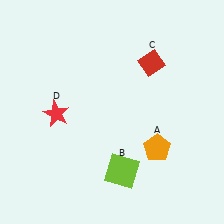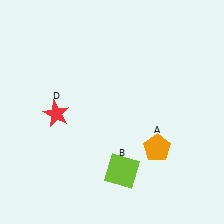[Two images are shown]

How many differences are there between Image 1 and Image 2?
There is 1 difference between the two images.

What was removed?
The red diamond (C) was removed in Image 2.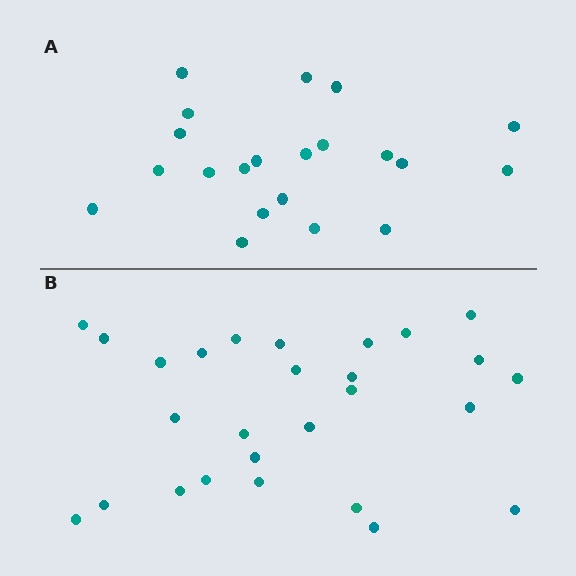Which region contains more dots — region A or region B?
Region B (the bottom region) has more dots.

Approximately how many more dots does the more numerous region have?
Region B has about 6 more dots than region A.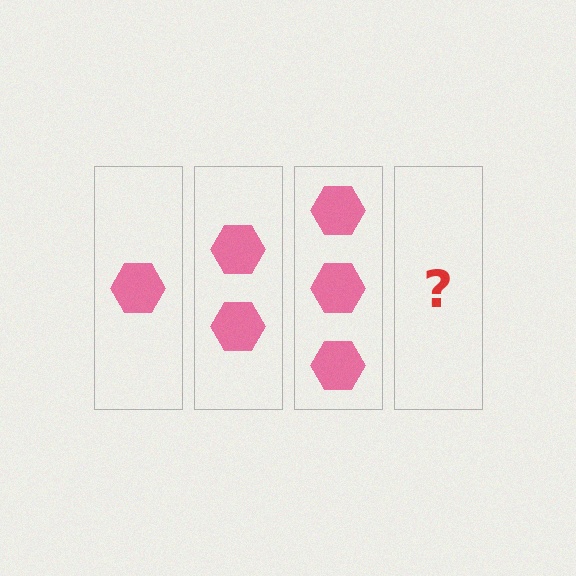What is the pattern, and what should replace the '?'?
The pattern is that each step adds one more hexagon. The '?' should be 4 hexagons.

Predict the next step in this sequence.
The next step is 4 hexagons.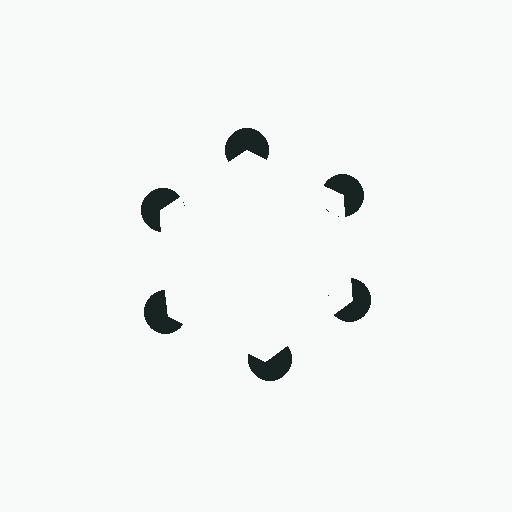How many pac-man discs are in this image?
There are 6 — one at each vertex of the illusory hexagon.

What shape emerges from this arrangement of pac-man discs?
An illusory hexagon — its edges are inferred from the aligned wedge cuts in the pac-man discs, not physically drawn.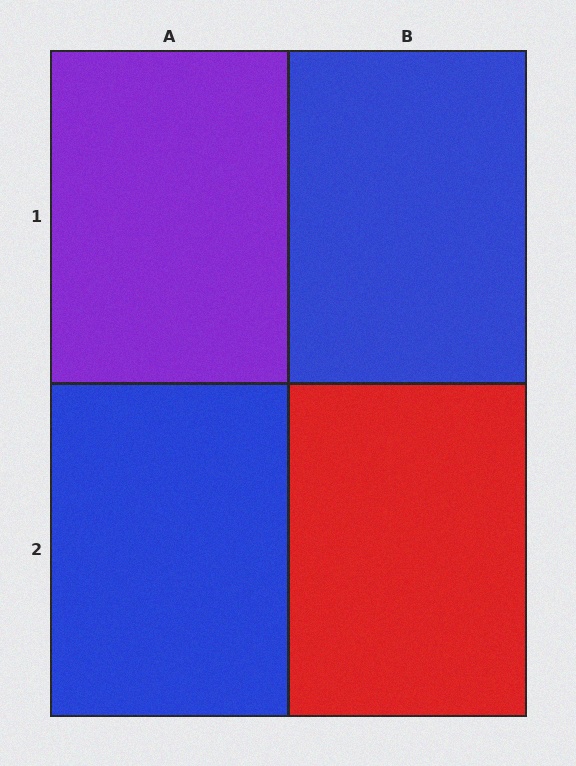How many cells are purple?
1 cell is purple.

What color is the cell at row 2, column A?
Blue.